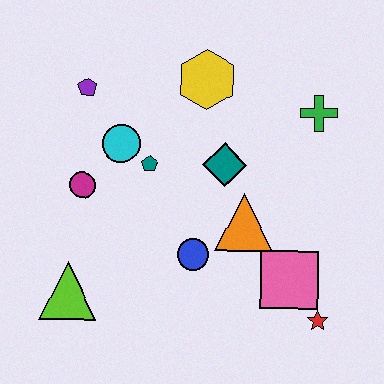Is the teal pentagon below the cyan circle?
Yes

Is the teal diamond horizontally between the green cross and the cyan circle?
Yes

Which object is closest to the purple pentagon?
The cyan circle is closest to the purple pentagon.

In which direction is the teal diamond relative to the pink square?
The teal diamond is above the pink square.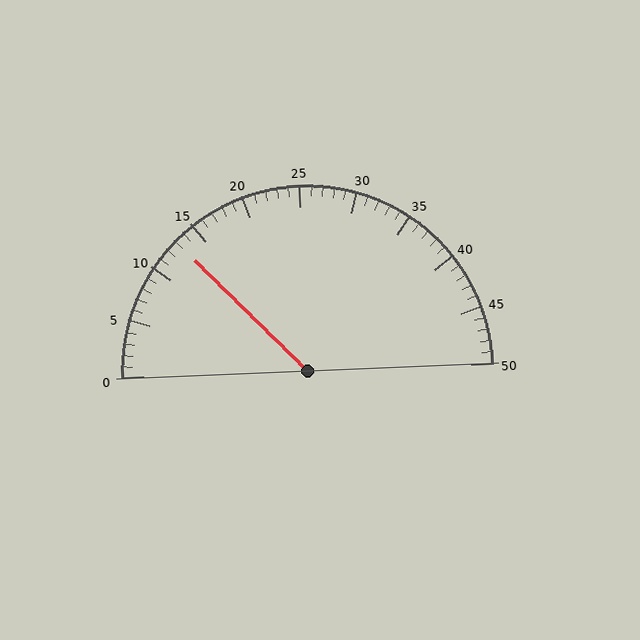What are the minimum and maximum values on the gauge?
The gauge ranges from 0 to 50.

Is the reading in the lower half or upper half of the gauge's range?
The reading is in the lower half of the range (0 to 50).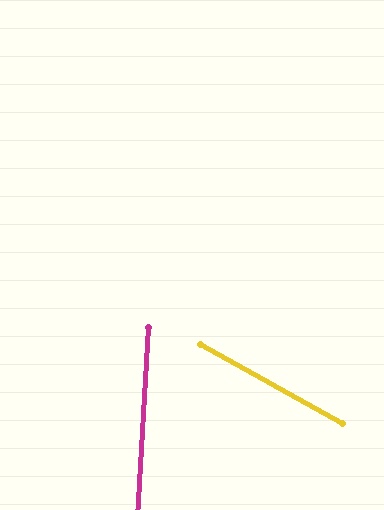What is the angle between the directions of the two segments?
Approximately 64 degrees.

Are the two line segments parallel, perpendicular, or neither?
Neither parallel nor perpendicular — they differ by about 64°.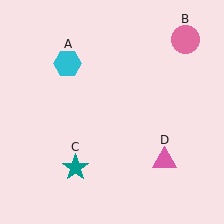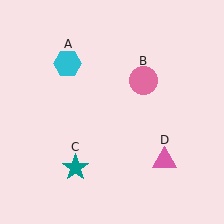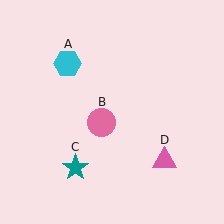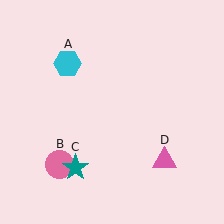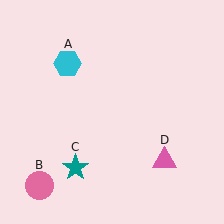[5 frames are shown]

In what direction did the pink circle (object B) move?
The pink circle (object B) moved down and to the left.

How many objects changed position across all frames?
1 object changed position: pink circle (object B).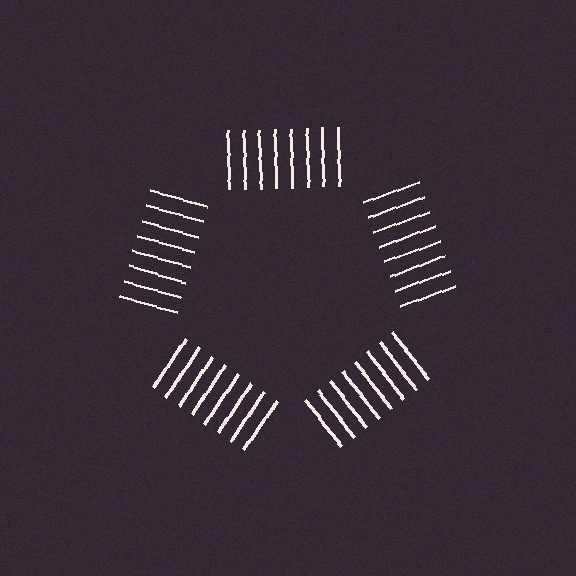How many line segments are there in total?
40 — 8 along each of the 5 edges.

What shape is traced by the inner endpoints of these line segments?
An illusory pentagon — the line segments terminate on its edges but no continuous stroke is drawn.